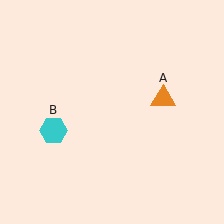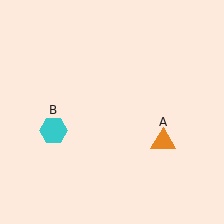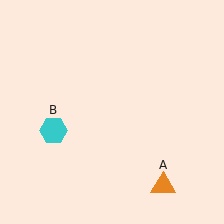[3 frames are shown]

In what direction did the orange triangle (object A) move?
The orange triangle (object A) moved down.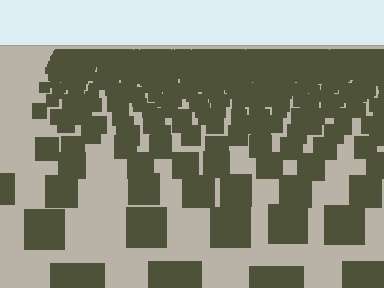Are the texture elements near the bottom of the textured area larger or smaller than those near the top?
Larger. Near the bottom, elements are closer to the viewer and appear at a bigger on-screen size.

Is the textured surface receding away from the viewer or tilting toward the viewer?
The surface is receding away from the viewer. Texture elements get smaller and denser toward the top.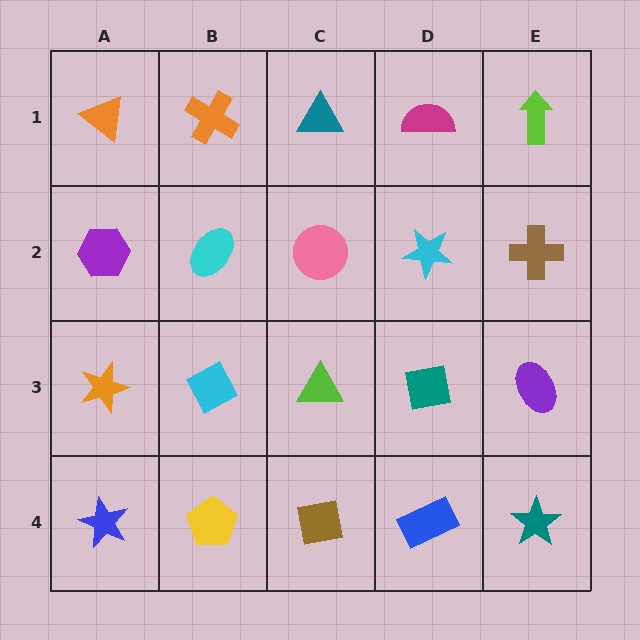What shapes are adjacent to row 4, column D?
A teal square (row 3, column D), a brown square (row 4, column C), a teal star (row 4, column E).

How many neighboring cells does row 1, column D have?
3.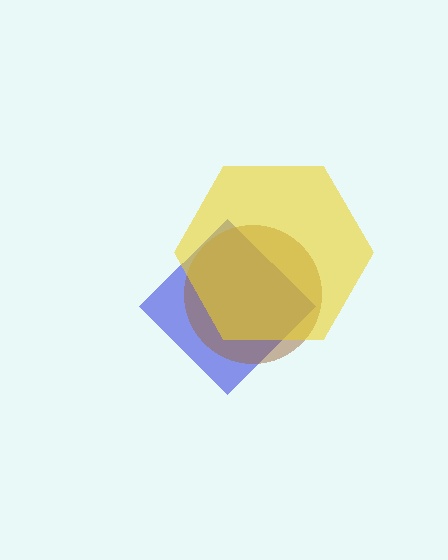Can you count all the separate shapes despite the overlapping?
Yes, there are 3 separate shapes.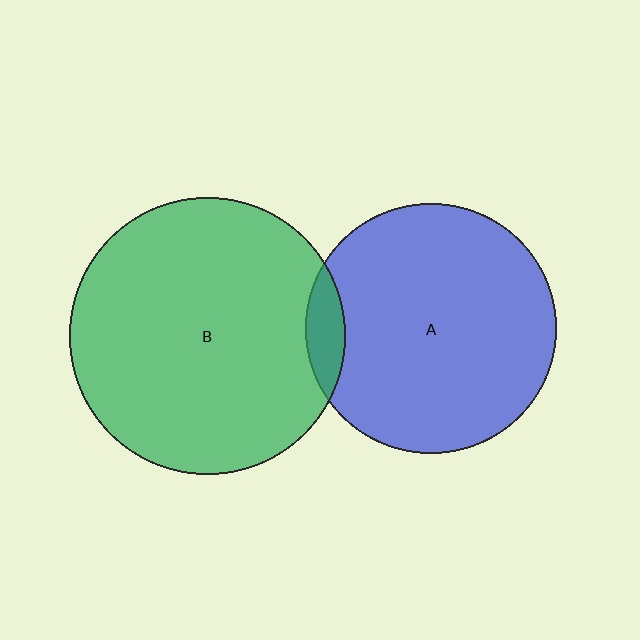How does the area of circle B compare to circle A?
Approximately 1.2 times.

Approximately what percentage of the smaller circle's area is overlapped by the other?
Approximately 10%.